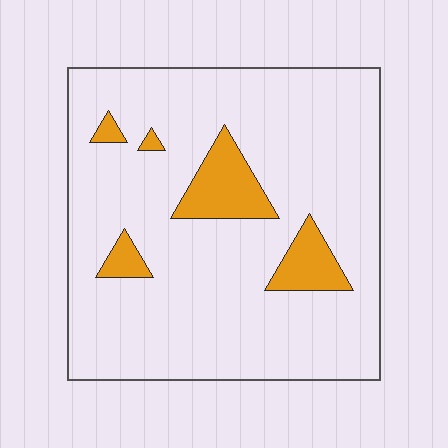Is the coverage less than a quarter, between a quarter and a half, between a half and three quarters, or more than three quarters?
Less than a quarter.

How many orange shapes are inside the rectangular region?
5.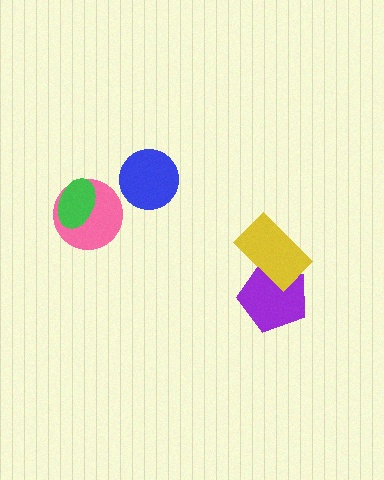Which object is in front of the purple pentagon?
The yellow rectangle is in front of the purple pentagon.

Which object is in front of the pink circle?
The green ellipse is in front of the pink circle.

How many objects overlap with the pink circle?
1 object overlaps with the pink circle.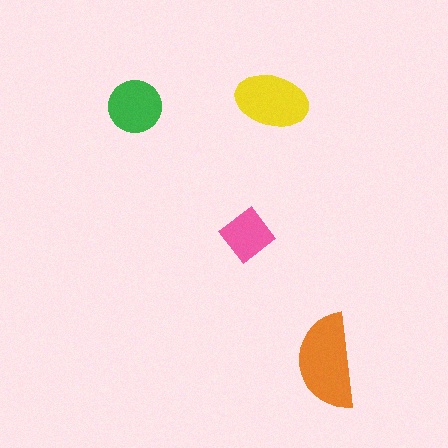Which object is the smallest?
The pink diamond.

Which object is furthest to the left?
The green circle is leftmost.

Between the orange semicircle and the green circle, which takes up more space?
The orange semicircle.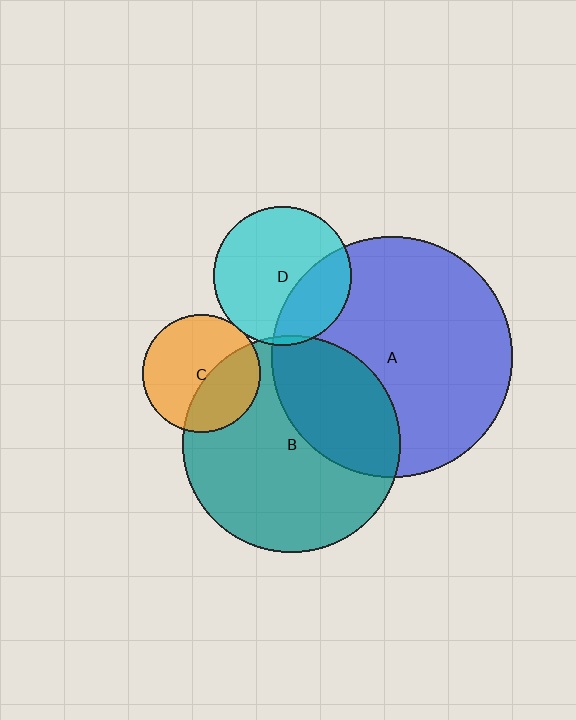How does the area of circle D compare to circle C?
Approximately 1.4 times.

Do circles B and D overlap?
Yes.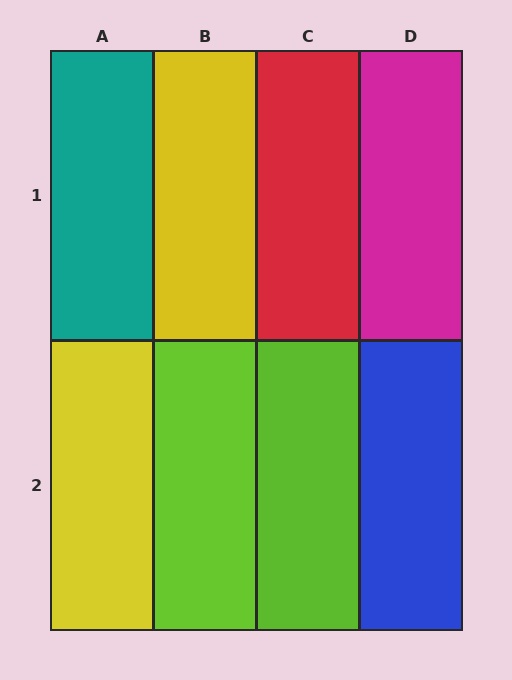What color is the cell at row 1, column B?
Yellow.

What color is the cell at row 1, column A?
Teal.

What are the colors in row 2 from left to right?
Yellow, lime, lime, blue.